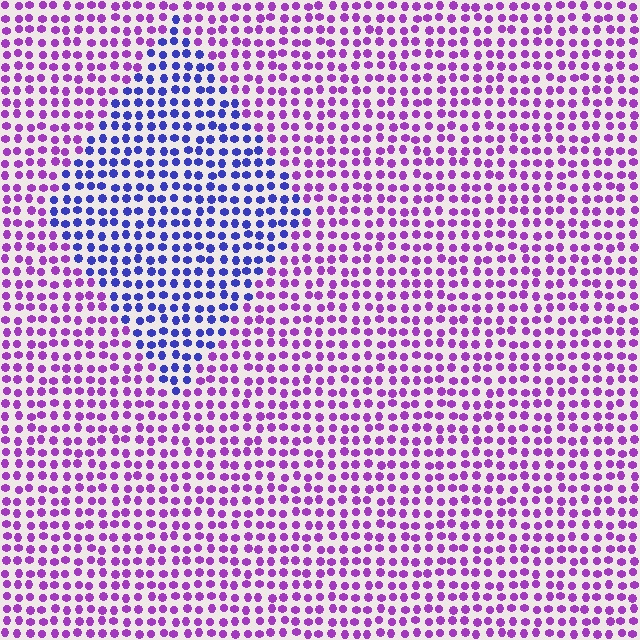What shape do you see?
I see a diamond.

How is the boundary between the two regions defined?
The boundary is defined purely by a slight shift in hue (about 48 degrees). Spacing, size, and orientation are identical on both sides.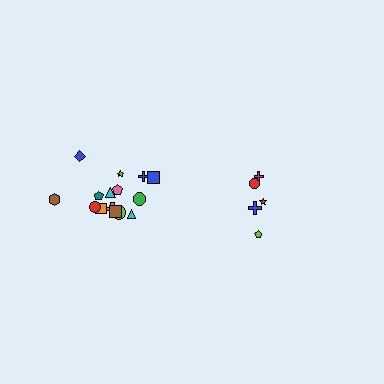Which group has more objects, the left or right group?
The left group.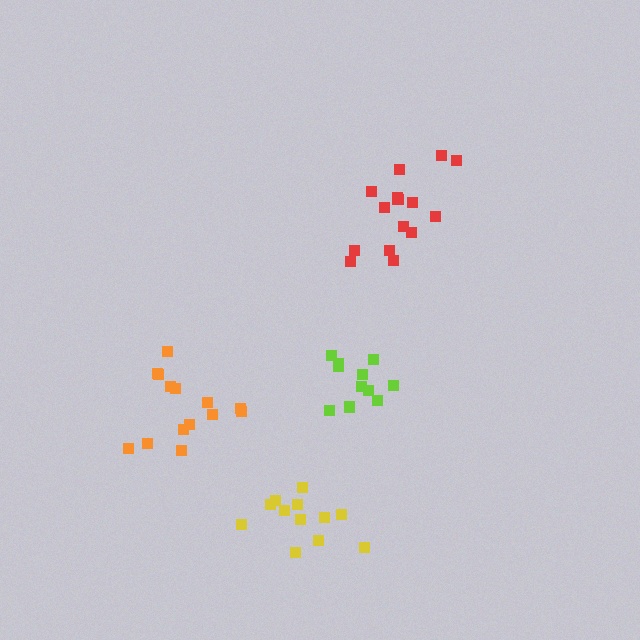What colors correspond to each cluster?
The clusters are colored: lime, orange, red, yellow.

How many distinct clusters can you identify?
There are 4 distinct clusters.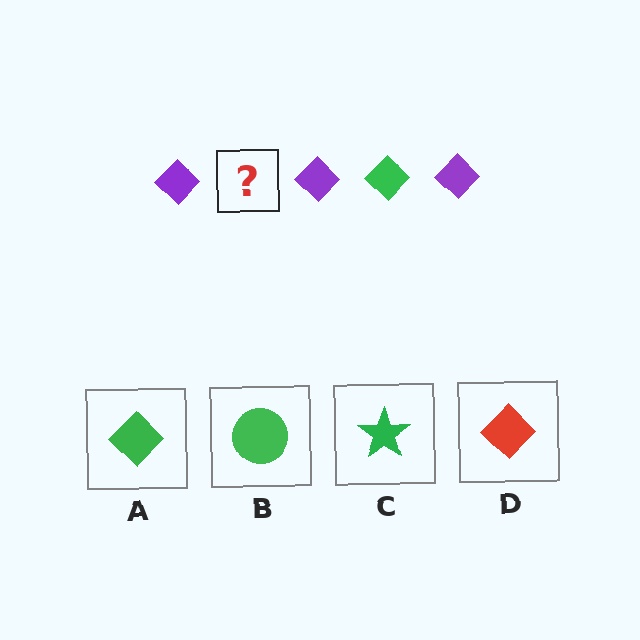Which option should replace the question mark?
Option A.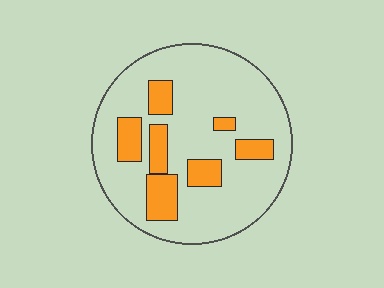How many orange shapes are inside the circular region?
7.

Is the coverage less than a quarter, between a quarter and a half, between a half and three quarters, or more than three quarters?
Less than a quarter.